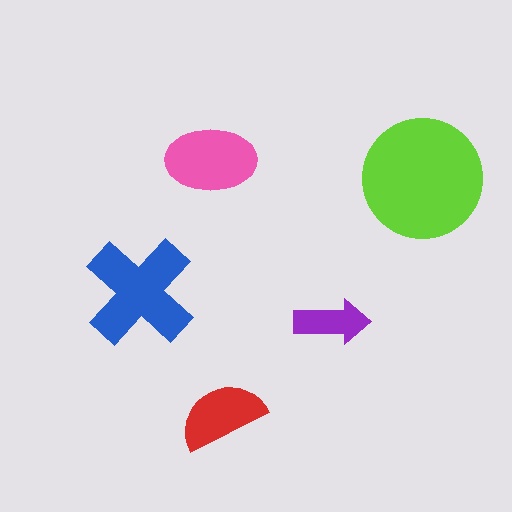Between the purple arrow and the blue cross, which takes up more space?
The blue cross.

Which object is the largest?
The lime circle.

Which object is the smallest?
The purple arrow.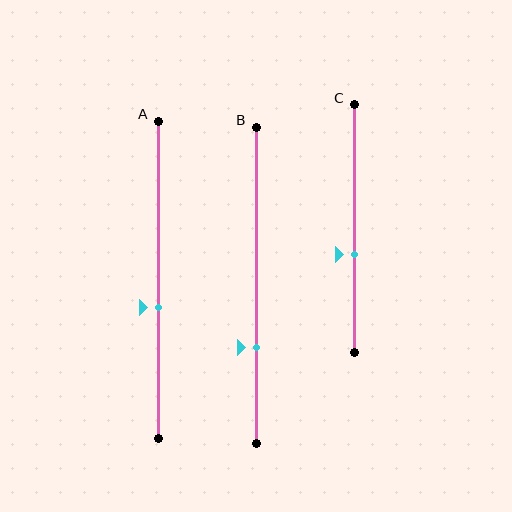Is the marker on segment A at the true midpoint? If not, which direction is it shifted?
No, the marker on segment A is shifted downward by about 9% of the segment length.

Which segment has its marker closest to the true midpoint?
Segment A has its marker closest to the true midpoint.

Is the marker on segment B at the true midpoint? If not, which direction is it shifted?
No, the marker on segment B is shifted downward by about 20% of the segment length.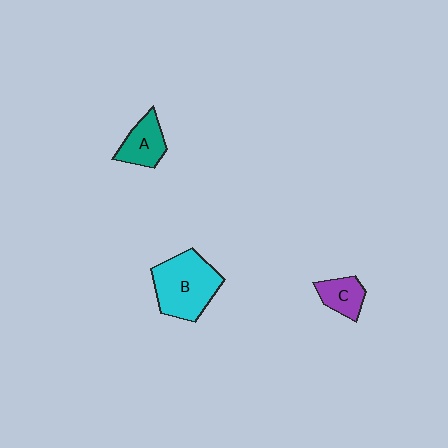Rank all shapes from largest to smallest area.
From largest to smallest: B (cyan), A (teal), C (purple).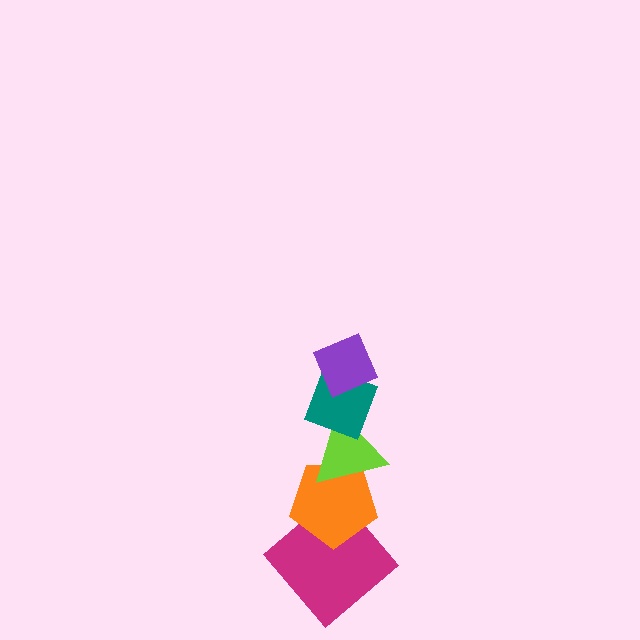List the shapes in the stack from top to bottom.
From top to bottom: the purple diamond, the teal diamond, the lime triangle, the orange pentagon, the magenta diamond.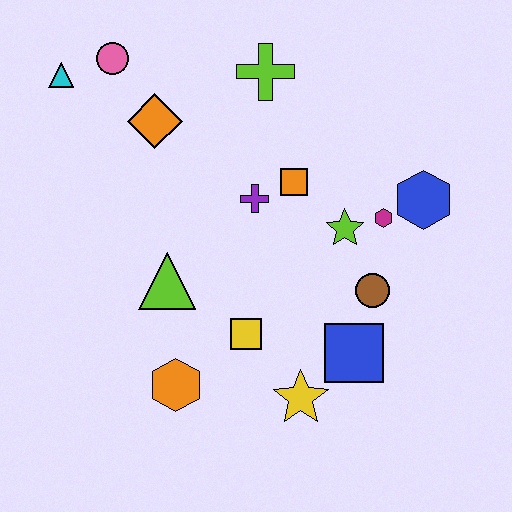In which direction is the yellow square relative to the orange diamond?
The yellow square is below the orange diamond.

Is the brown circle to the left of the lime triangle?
No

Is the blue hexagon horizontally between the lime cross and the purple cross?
No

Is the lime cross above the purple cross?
Yes